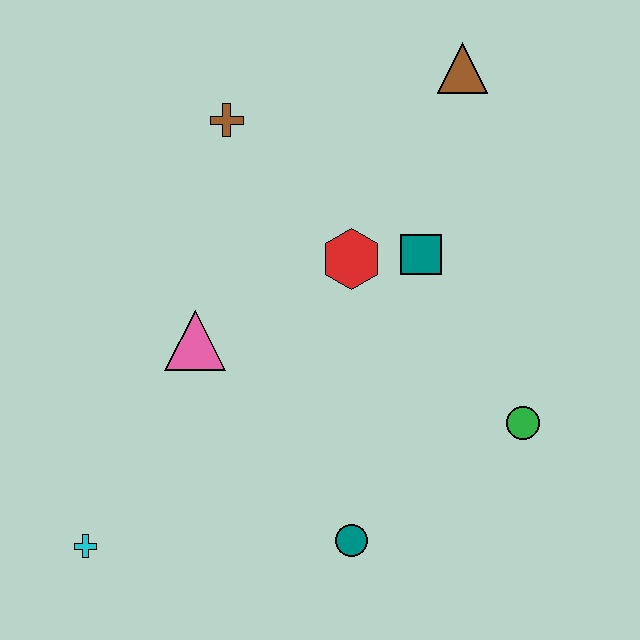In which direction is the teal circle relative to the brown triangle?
The teal circle is below the brown triangle.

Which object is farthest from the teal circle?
The brown triangle is farthest from the teal circle.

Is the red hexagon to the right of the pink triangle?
Yes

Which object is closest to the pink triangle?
The red hexagon is closest to the pink triangle.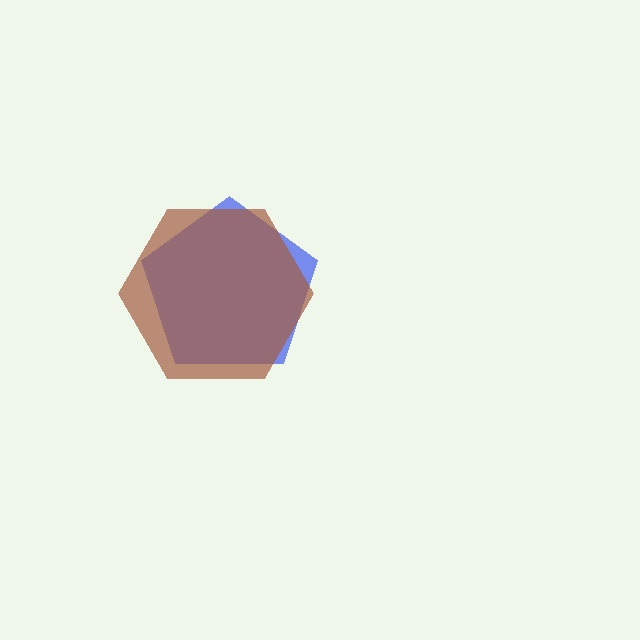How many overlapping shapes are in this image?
There are 2 overlapping shapes in the image.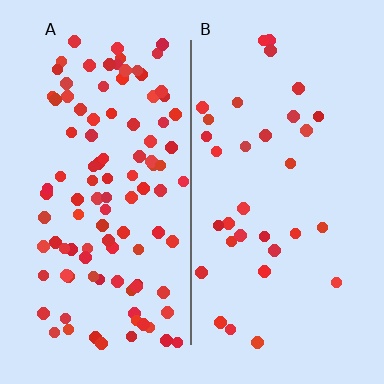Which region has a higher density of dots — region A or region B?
A (the left).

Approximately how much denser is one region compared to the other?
Approximately 3.1× — region A over region B.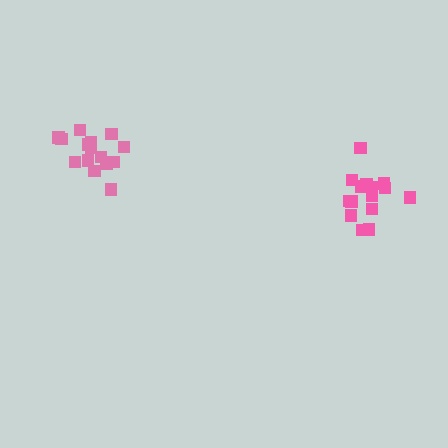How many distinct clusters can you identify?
There are 2 distinct clusters.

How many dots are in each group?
Group 1: 15 dots, Group 2: 15 dots (30 total).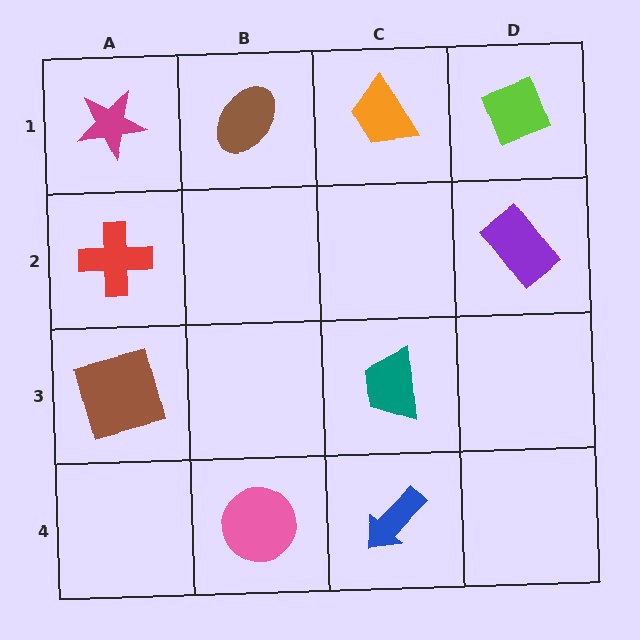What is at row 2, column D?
A purple rectangle.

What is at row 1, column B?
A brown ellipse.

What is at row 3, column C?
A teal trapezoid.